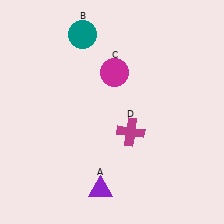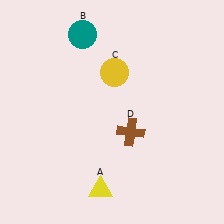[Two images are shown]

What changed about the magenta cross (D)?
In Image 1, D is magenta. In Image 2, it changed to brown.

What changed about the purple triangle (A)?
In Image 1, A is purple. In Image 2, it changed to yellow.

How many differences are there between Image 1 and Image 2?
There are 3 differences between the two images.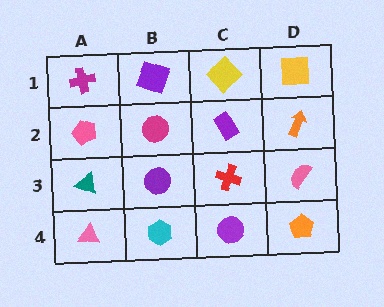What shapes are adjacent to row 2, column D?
A yellow square (row 1, column D), a pink semicircle (row 3, column D), a purple rectangle (row 2, column C).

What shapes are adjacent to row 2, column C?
A yellow diamond (row 1, column C), a red cross (row 3, column C), a magenta circle (row 2, column B), an orange arrow (row 2, column D).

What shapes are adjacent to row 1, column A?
A pink pentagon (row 2, column A), a purple square (row 1, column B).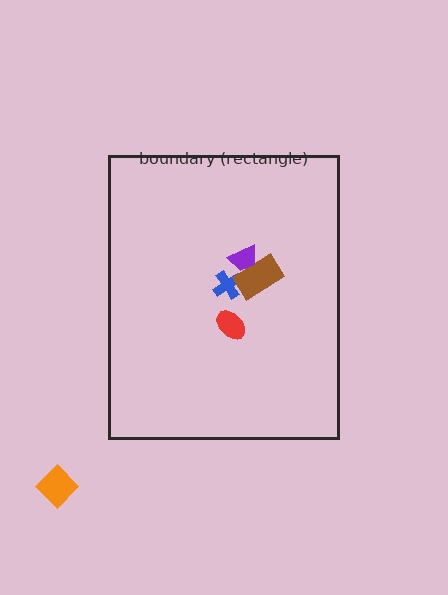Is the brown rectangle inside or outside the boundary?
Inside.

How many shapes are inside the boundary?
4 inside, 1 outside.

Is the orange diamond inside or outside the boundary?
Outside.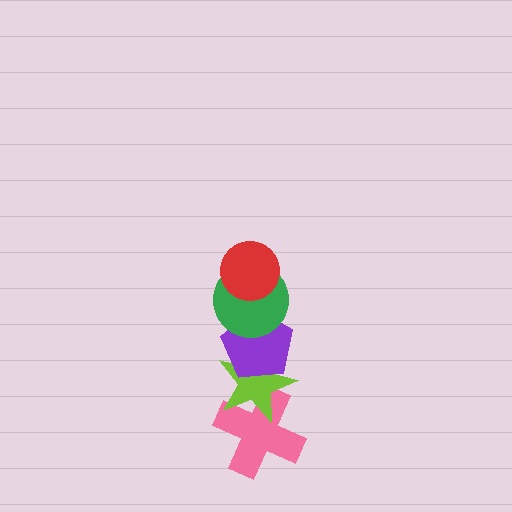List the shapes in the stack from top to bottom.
From top to bottom: the red circle, the green circle, the purple pentagon, the lime star, the pink cross.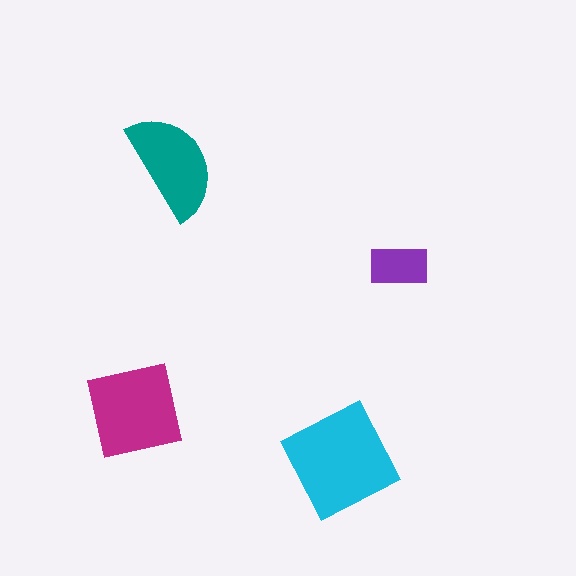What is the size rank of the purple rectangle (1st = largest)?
4th.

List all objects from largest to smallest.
The cyan diamond, the magenta square, the teal semicircle, the purple rectangle.